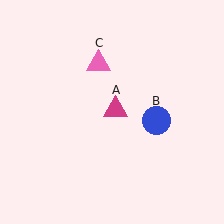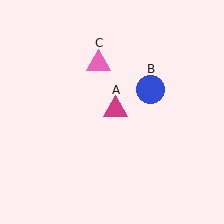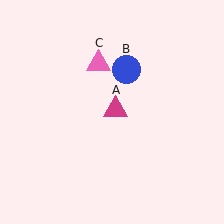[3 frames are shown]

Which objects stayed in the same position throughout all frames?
Magenta triangle (object A) and pink triangle (object C) remained stationary.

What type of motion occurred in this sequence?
The blue circle (object B) rotated counterclockwise around the center of the scene.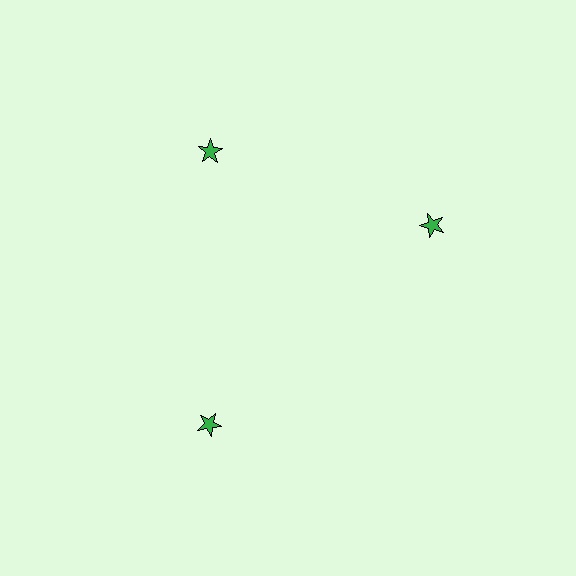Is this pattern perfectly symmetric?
No. The 3 green stars are arranged in a ring, but one element near the 3 o'clock position is rotated out of alignment along the ring, breaking the 3-fold rotational symmetry.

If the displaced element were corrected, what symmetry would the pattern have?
It would have 3-fold rotational symmetry — the pattern would map onto itself every 120 degrees.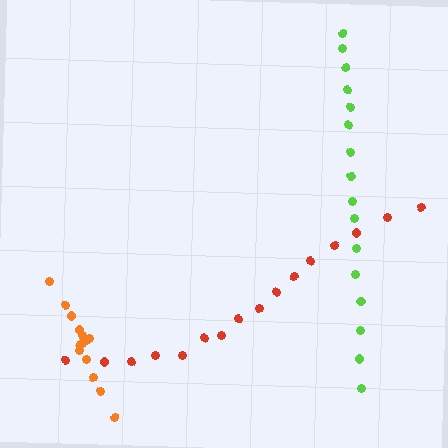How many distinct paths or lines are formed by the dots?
There are 3 distinct paths.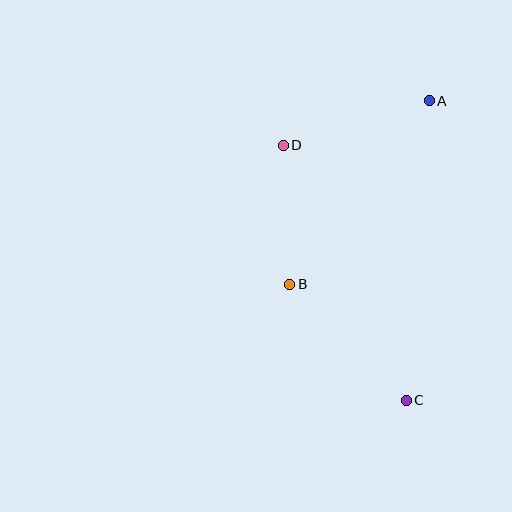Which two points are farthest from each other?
Points A and C are farthest from each other.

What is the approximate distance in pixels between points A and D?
The distance between A and D is approximately 152 pixels.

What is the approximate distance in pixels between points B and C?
The distance between B and C is approximately 164 pixels.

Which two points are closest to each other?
Points B and D are closest to each other.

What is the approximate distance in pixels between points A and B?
The distance between A and B is approximately 230 pixels.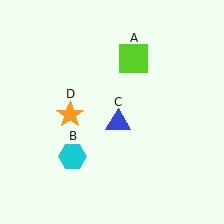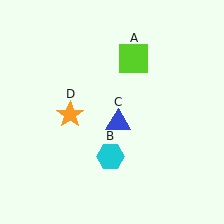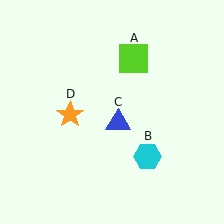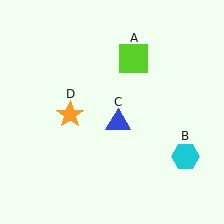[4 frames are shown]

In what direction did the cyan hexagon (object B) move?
The cyan hexagon (object B) moved right.